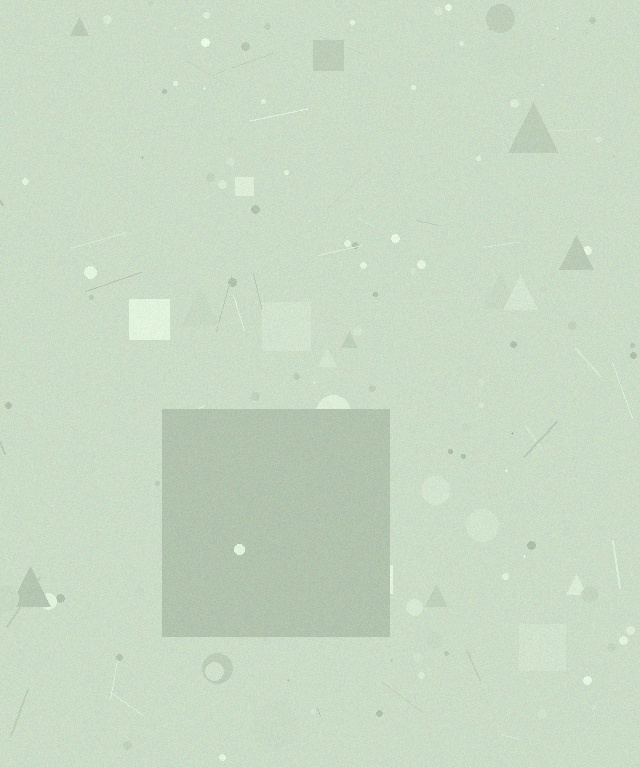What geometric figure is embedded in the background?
A square is embedded in the background.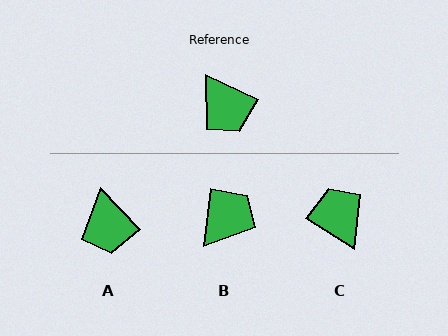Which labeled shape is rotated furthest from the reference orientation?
C, about 173 degrees away.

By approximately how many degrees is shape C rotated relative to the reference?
Approximately 173 degrees counter-clockwise.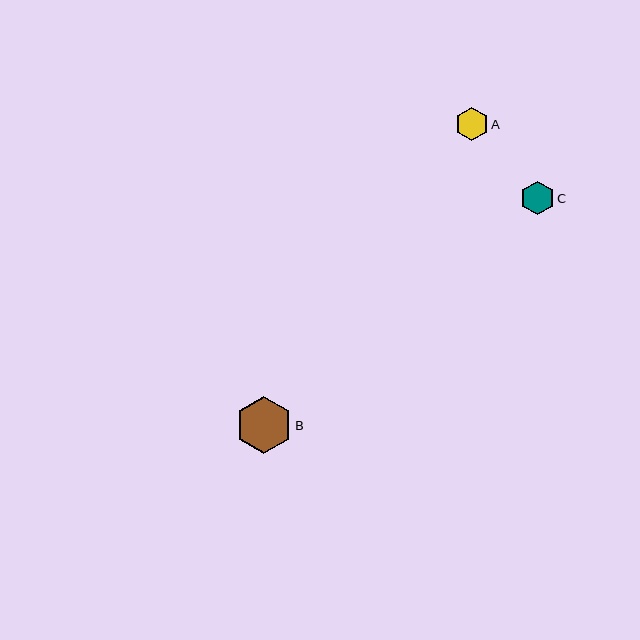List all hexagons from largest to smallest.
From largest to smallest: B, C, A.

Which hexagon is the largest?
Hexagon B is the largest with a size of approximately 57 pixels.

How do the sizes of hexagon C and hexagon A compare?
Hexagon C and hexagon A are approximately the same size.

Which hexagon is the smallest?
Hexagon A is the smallest with a size of approximately 33 pixels.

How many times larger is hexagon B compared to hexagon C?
Hexagon B is approximately 1.7 times the size of hexagon C.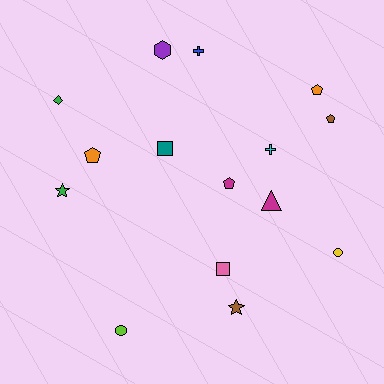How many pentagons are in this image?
There are 4 pentagons.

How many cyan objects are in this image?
There is 1 cyan object.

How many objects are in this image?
There are 15 objects.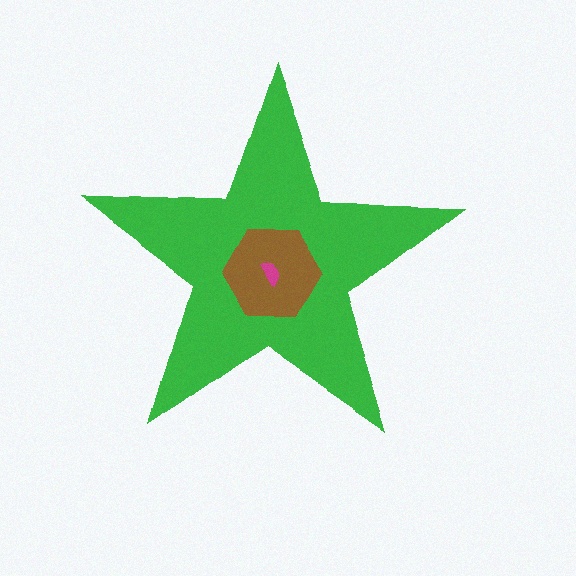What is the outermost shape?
The green star.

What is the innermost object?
The magenta semicircle.